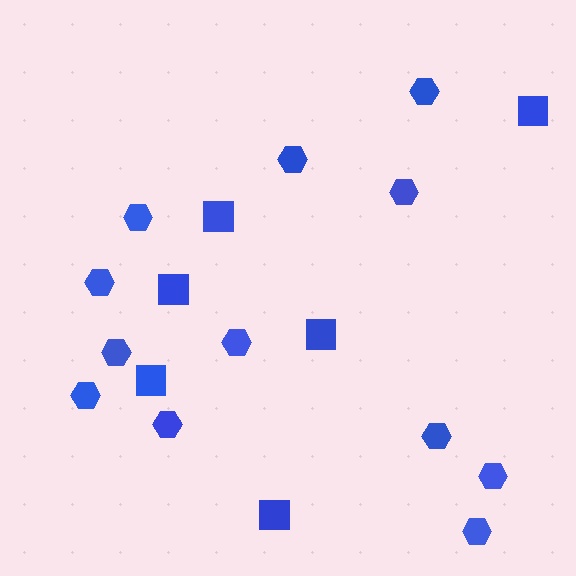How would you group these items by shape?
There are 2 groups: one group of hexagons (12) and one group of squares (6).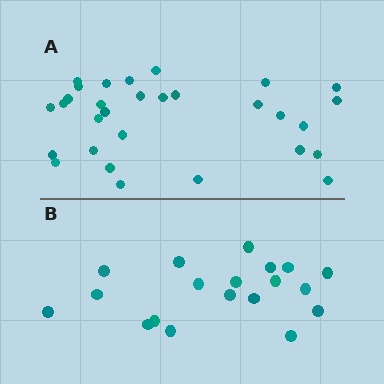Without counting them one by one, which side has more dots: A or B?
Region A (the top region) has more dots.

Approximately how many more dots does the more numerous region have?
Region A has roughly 12 or so more dots than region B.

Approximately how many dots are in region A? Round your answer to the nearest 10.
About 30 dots.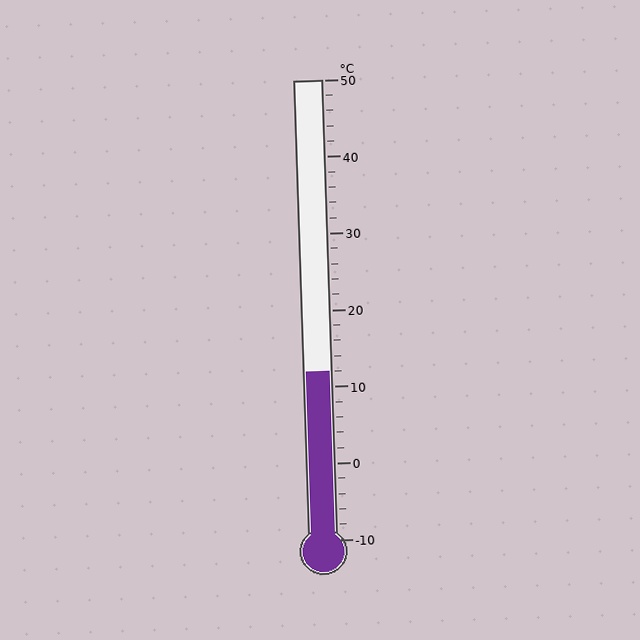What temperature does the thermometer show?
The thermometer shows approximately 12°C.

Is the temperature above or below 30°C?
The temperature is below 30°C.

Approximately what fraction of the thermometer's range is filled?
The thermometer is filled to approximately 35% of its range.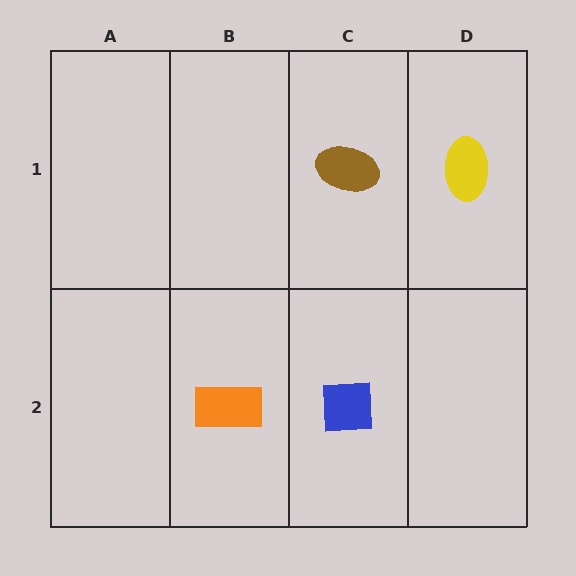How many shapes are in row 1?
2 shapes.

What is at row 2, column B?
An orange rectangle.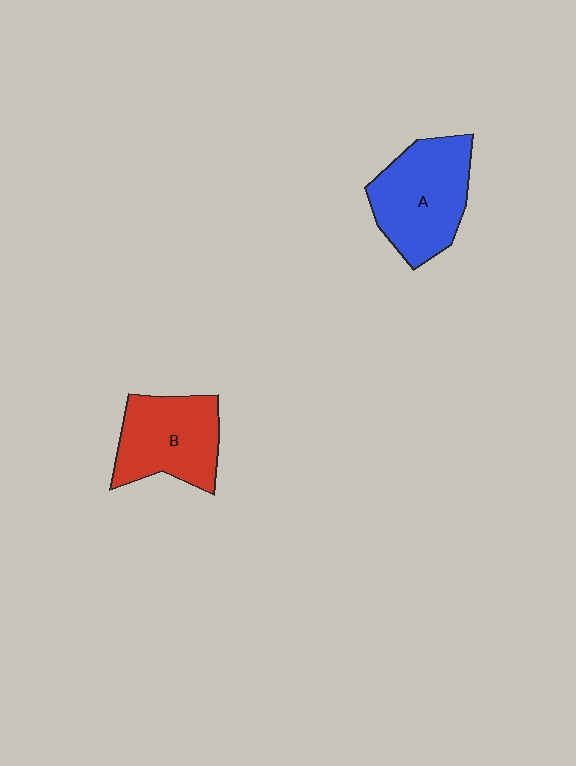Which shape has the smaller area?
Shape B (red).